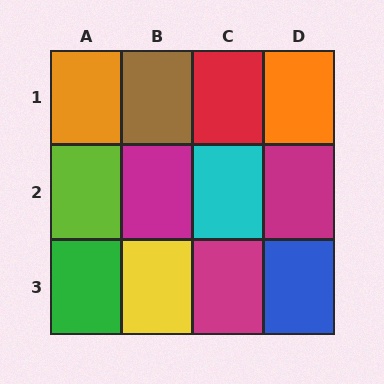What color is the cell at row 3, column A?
Green.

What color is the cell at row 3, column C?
Magenta.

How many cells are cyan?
1 cell is cyan.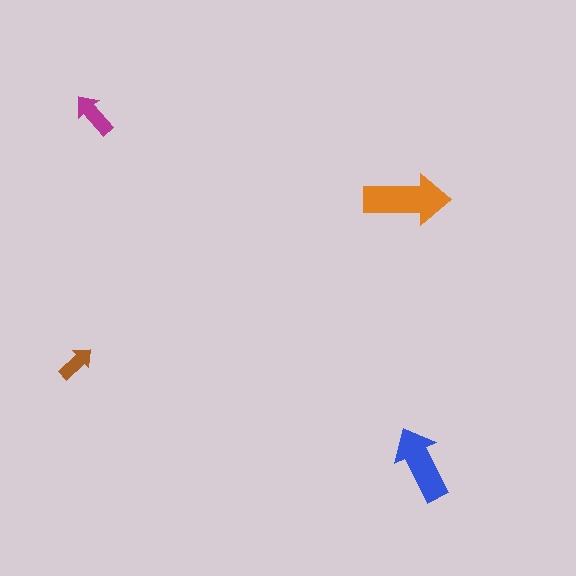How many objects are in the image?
There are 4 objects in the image.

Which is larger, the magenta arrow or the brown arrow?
The magenta one.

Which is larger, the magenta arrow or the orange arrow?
The orange one.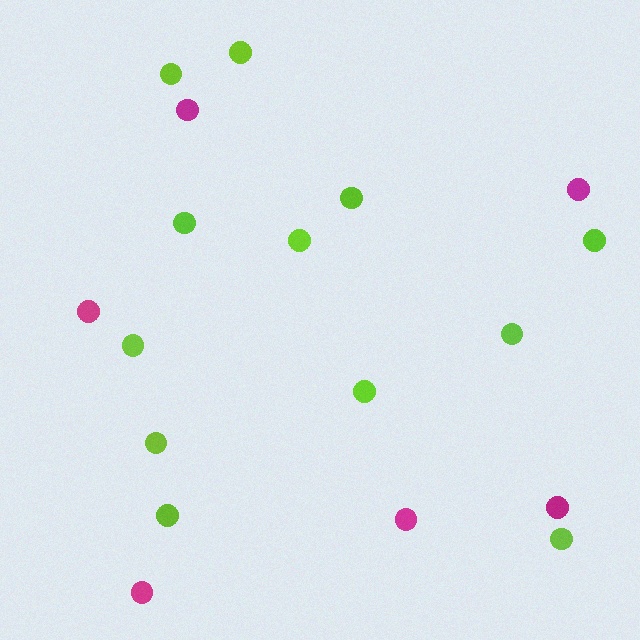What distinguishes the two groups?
There are 2 groups: one group of lime circles (12) and one group of magenta circles (6).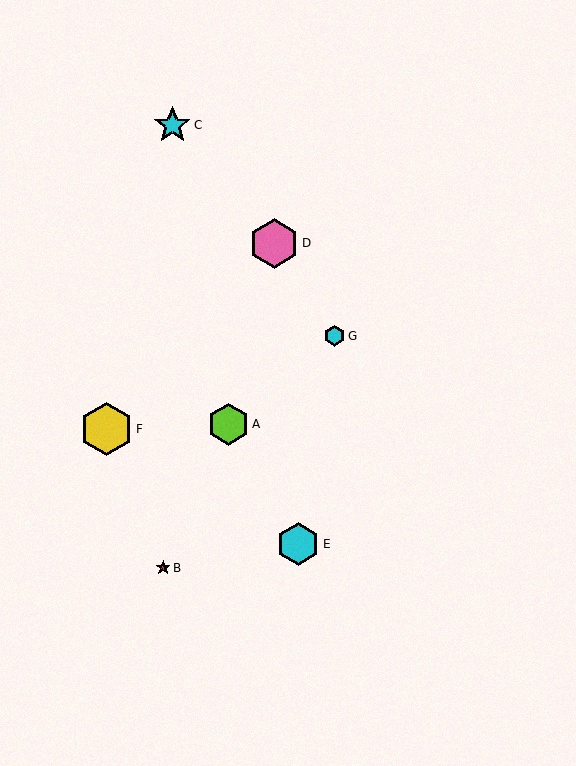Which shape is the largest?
The yellow hexagon (labeled F) is the largest.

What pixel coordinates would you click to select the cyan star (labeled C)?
Click at (172, 125) to select the cyan star C.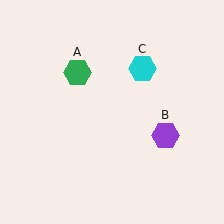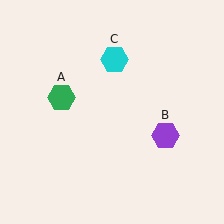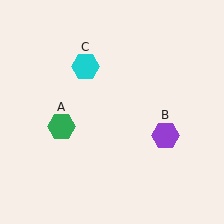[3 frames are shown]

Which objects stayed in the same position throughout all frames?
Purple hexagon (object B) remained stationary.